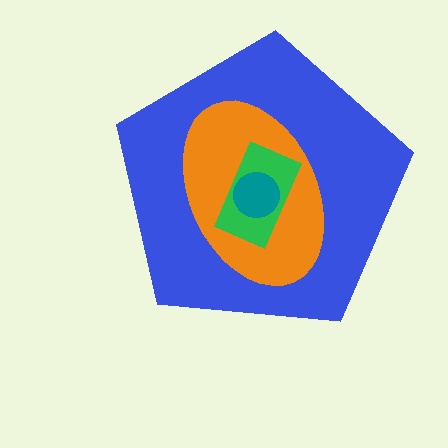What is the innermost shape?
The teal circle.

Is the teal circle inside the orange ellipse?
Yes.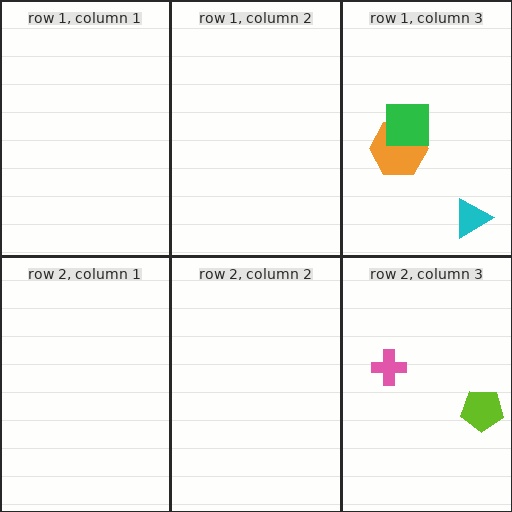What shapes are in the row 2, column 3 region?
The pink cross, the lime pentagon.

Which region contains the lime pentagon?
The row 2, column 3 region.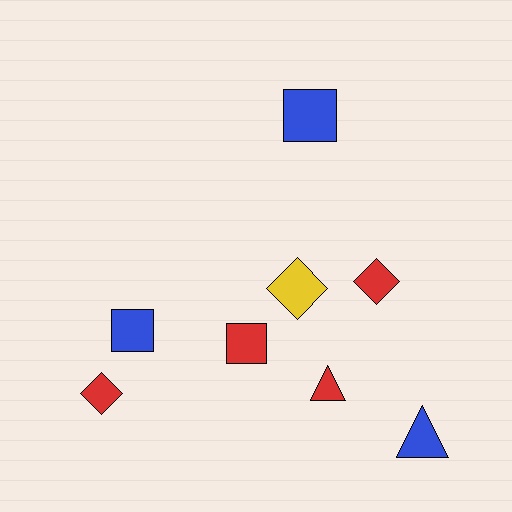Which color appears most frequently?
Red, with 4 objects.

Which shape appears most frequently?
Square, with 3 objects.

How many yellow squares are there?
There are no yellow squares.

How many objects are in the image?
There are 8 objects.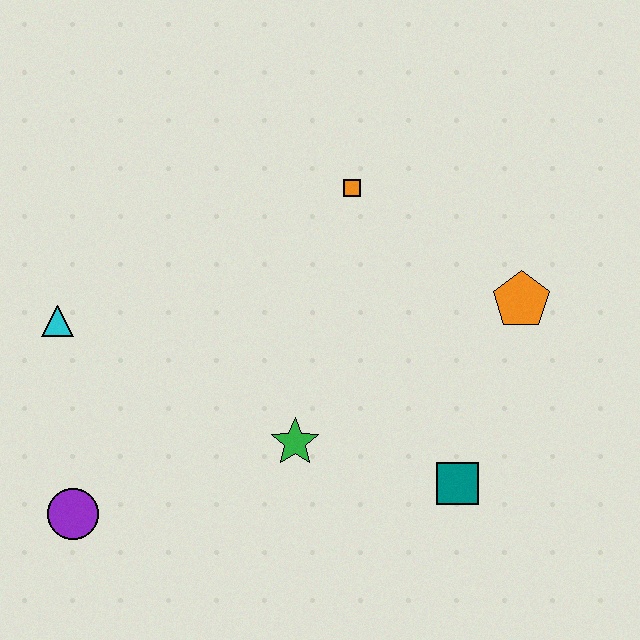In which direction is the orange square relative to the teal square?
The orange square is above the teal square.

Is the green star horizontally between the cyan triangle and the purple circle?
No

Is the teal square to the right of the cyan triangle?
Yes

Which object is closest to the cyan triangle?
The purple circle is closest to the cyan triangle.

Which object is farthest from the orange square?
The purple circle is farthest from the orange square.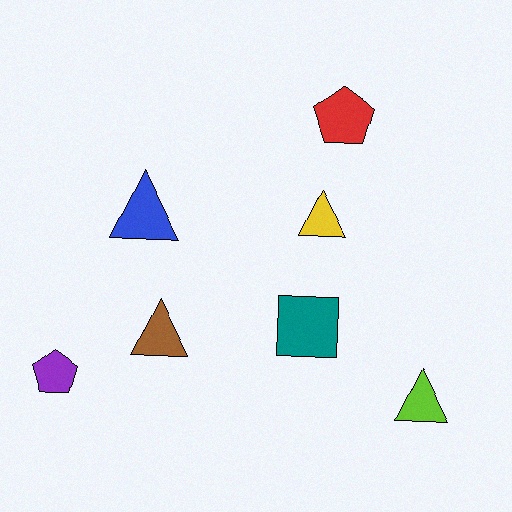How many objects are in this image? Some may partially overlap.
There are 7 objects.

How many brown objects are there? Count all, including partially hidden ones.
There is 1 brown object.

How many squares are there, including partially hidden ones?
There is 1 square.